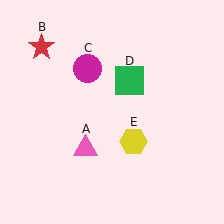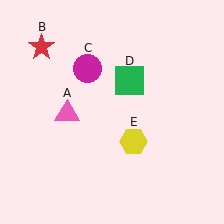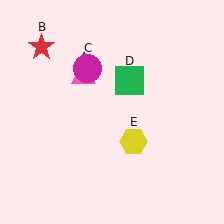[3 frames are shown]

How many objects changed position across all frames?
1 object changed position: pink triangle (object A).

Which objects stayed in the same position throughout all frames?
Red star (object B) and magenta circle (object C) and green square (object D) and yellow hexagon (object E) remained stationary.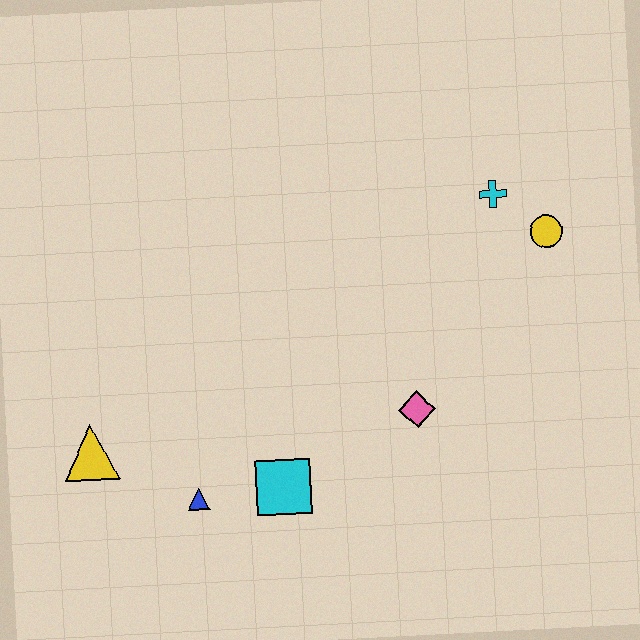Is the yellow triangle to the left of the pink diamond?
Yes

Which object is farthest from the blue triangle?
The yellow circle is farthest from the blue triangle.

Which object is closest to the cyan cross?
The yellow circle is closest to the cyan cross.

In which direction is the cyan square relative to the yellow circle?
The cyan square is to the left of the yellow circle.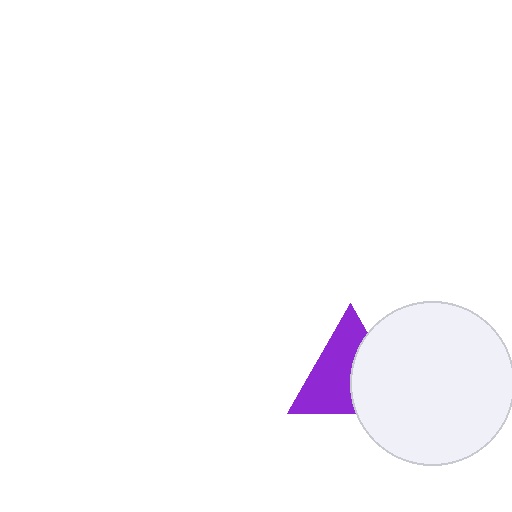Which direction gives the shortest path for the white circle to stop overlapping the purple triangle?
Moving right gives the shortest separation.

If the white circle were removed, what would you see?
You would see the complete purple triangle.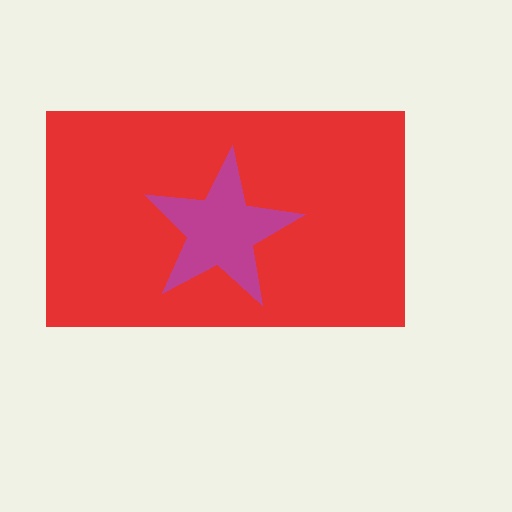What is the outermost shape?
The red rectangle.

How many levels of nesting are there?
2.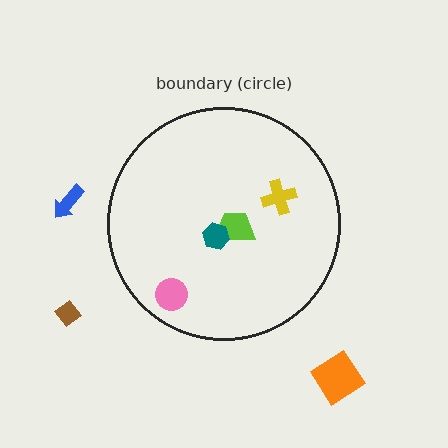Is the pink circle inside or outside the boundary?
Inside.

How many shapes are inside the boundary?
4 inside, 3 outside.